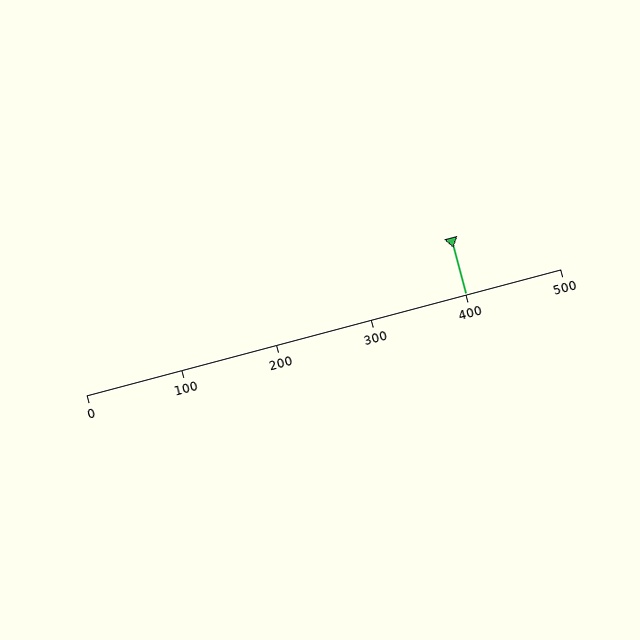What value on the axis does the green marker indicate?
The marker indicates approximately 400.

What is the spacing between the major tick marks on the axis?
The major ticks are spaced 100 apart.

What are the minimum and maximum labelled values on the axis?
The axis runs from 0 to 500.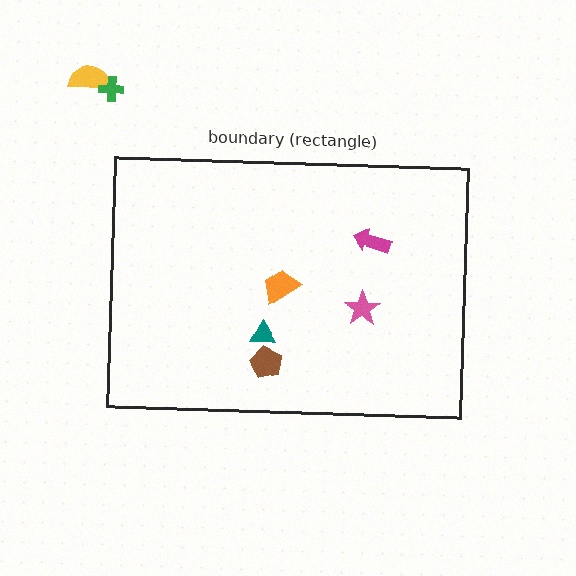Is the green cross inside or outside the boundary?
Outside.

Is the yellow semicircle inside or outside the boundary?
Outside.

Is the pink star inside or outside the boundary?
Inside.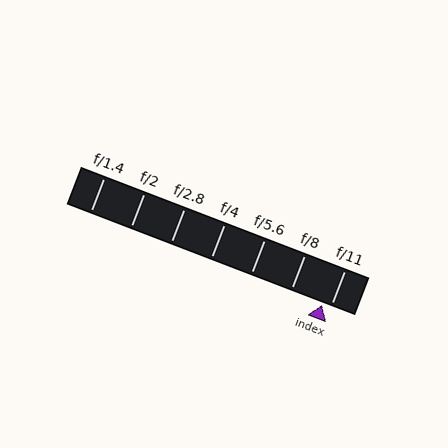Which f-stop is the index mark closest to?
The index mark is closest to f/11.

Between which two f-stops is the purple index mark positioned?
The index mark is between f/8 and f/11.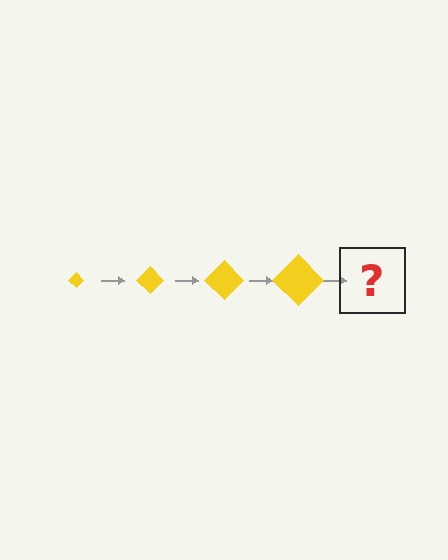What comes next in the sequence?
The next element should be a yellow diamond, larger than the previous one.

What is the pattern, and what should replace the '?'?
The pattern is that the diamond gets progressively larger each step. The '?' should be a yellow diamond, larger than the previous one.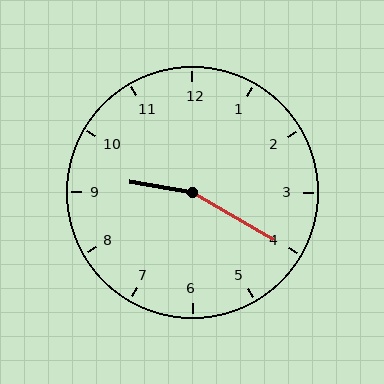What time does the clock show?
9:20.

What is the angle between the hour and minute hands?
Approximately 160 degrees.